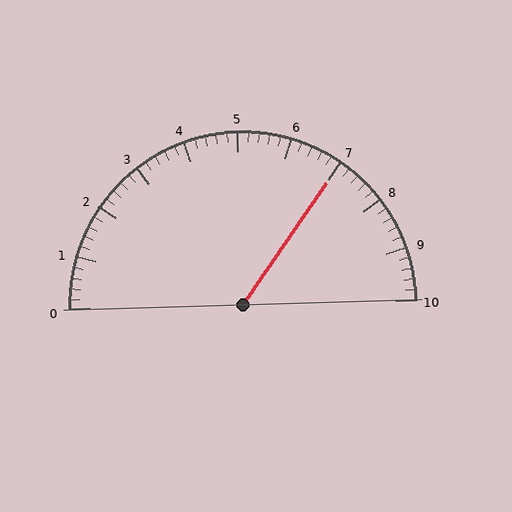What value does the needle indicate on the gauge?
The needle indicates approximately 7.0.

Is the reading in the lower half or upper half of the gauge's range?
The reading is in the upper half of the range (0 to 10).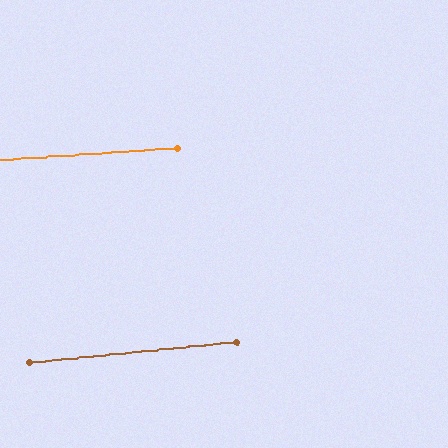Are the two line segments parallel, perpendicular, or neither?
Parallel — their directions differ by only 1.8°.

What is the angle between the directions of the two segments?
Approximately 2 degrees.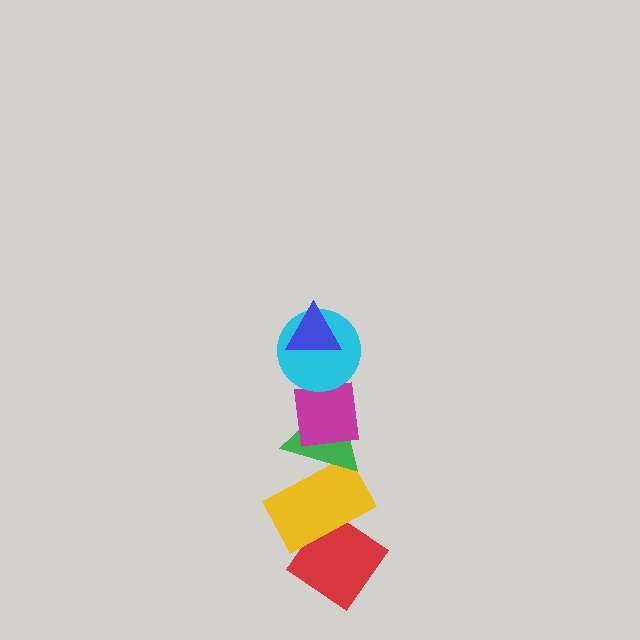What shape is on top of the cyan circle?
The blue triangle is on top of the cyan circle.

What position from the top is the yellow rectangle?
The yellow rectangle is 5th from the top.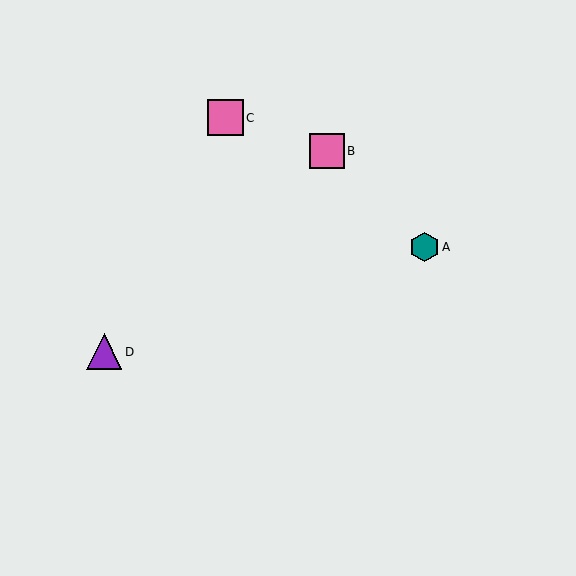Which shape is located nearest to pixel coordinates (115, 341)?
The purple triangle (labeled D) at (104, 352) is nearest to that location.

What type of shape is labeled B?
Shape B is a pink square.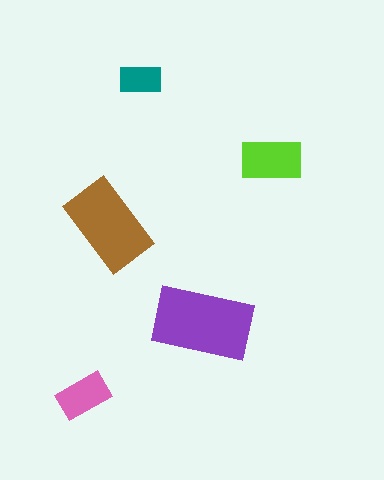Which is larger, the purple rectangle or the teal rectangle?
The purple one.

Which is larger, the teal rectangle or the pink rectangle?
The pink one.